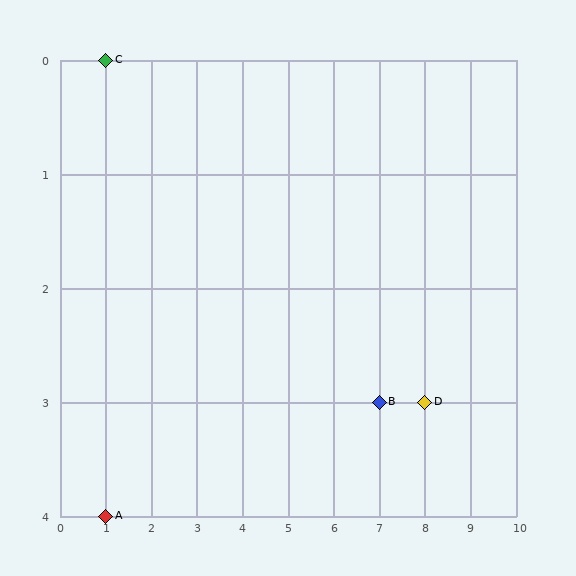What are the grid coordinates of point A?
Point A is at grid coordinates (1, 4).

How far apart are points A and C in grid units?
Points A and C are 4 rows apart.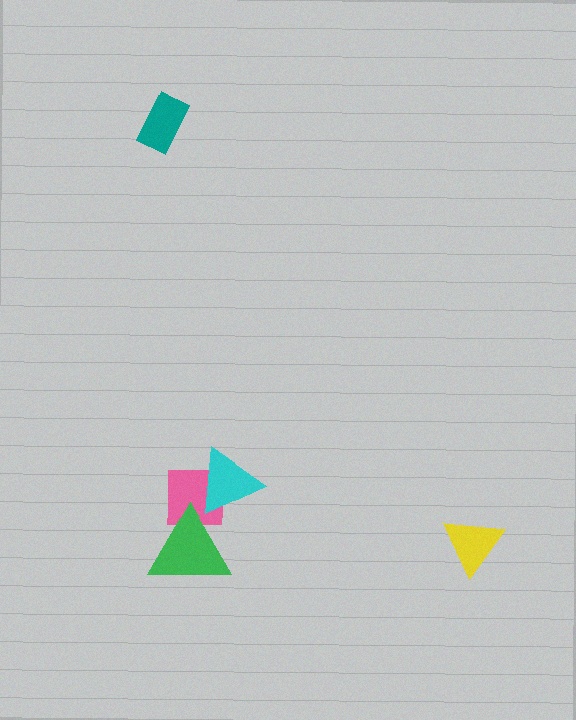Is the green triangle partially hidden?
Yes, it is partially covered by another shape.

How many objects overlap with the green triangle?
2 objects overlap with the green triangle.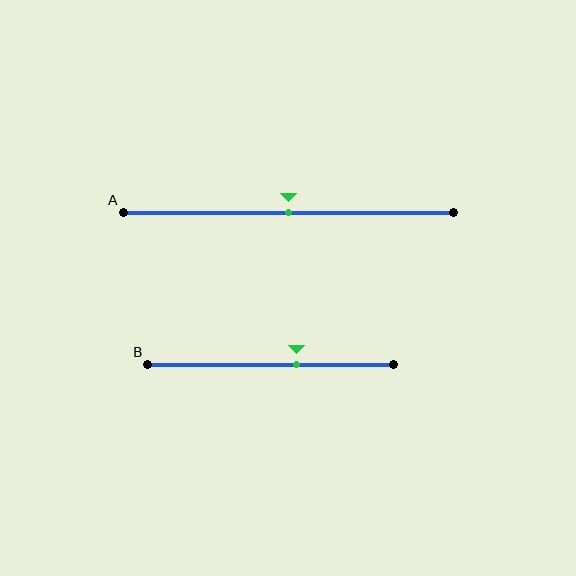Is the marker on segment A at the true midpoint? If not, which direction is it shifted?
Yes, the marker on segment A is at the true midpoint.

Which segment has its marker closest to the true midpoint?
Segment A has its marker closest to the true midpoint.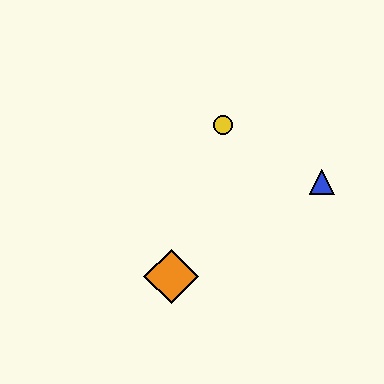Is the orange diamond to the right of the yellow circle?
No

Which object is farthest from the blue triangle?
The orange diamond is farthest from the blue triangle.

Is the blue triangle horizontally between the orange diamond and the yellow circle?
No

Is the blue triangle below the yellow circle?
Yes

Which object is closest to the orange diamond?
The yellow circle is closest to the orange diamond.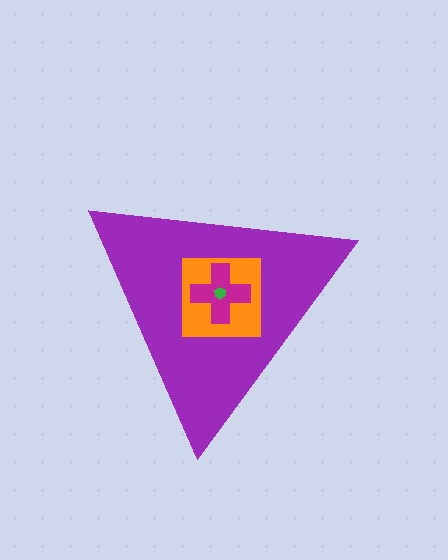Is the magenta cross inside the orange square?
Yes.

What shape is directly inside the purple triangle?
The orange square.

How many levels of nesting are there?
4.